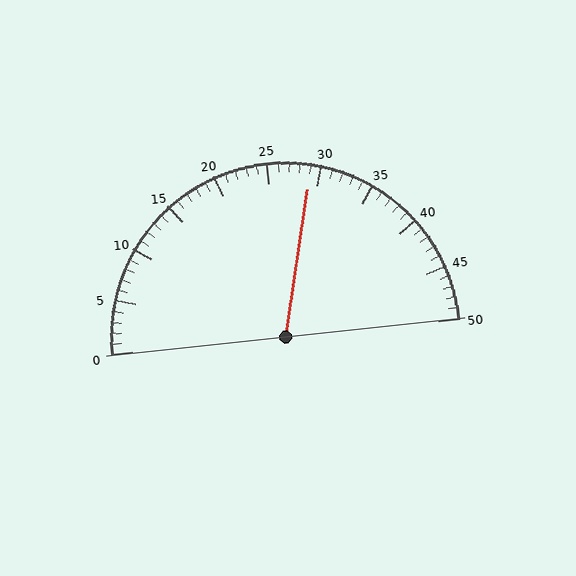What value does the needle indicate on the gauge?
The needle indicates approximately 29.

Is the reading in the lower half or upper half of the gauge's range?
The reading is in the upper half of the range (0 to 50).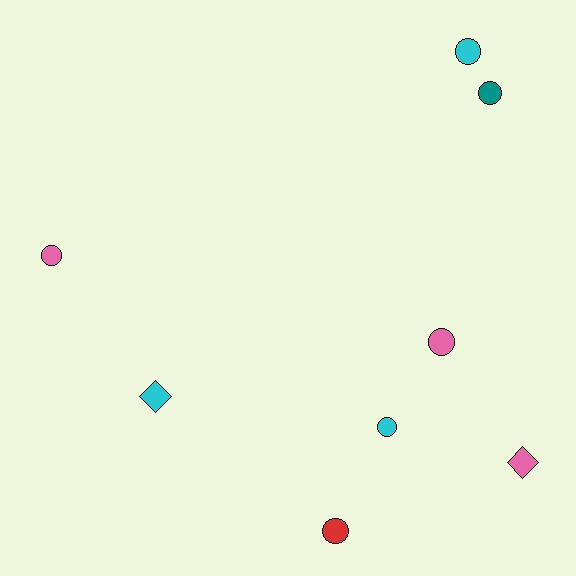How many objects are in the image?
There are 8 objects.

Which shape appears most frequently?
Circle, with 6 objects.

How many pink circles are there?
There are 2 pink circles.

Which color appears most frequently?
Cyan, with 3 objects.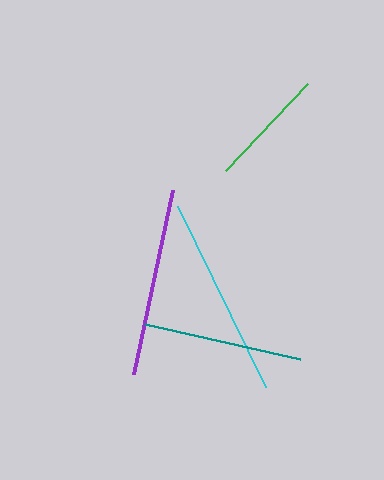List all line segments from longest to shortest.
From longest to shortest: cyan, purple, teal, green.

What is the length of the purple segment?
The purple segment is approximately 188 pixels long.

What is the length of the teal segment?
The teal segment is approximately 159 pixels long.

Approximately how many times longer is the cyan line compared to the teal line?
The cyan line is approximately 1.3 times the length of the teal line.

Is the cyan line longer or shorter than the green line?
The cyan line is longer than the green line.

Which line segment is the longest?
The cyan line is the longest at approximately 201 pixels.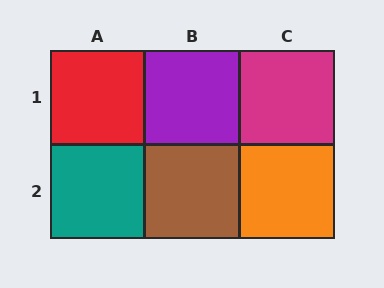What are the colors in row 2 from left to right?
Teal, brown, orange.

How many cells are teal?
1 cell is teal.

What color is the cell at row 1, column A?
Red.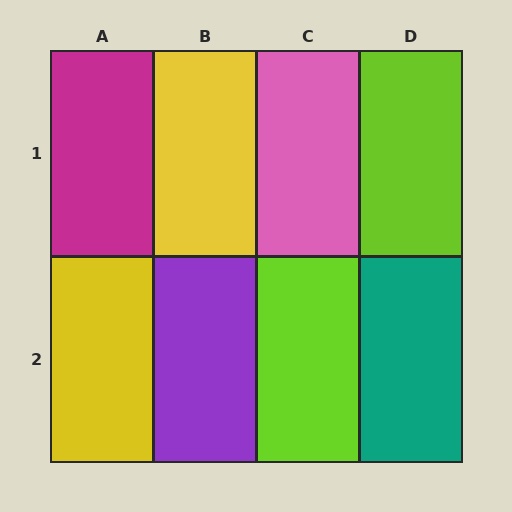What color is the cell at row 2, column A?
Yellow.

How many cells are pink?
1 cell is pink.